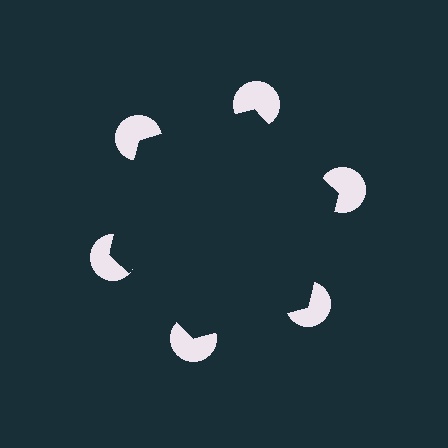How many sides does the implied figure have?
6 sides.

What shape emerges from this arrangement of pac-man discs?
An illusory hexagon — its edges are inferred from the aligned wedge cuts in the pac-man discs, not physically drawn.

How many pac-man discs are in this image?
There are 6 — one at each vertex of the illusory hexagon.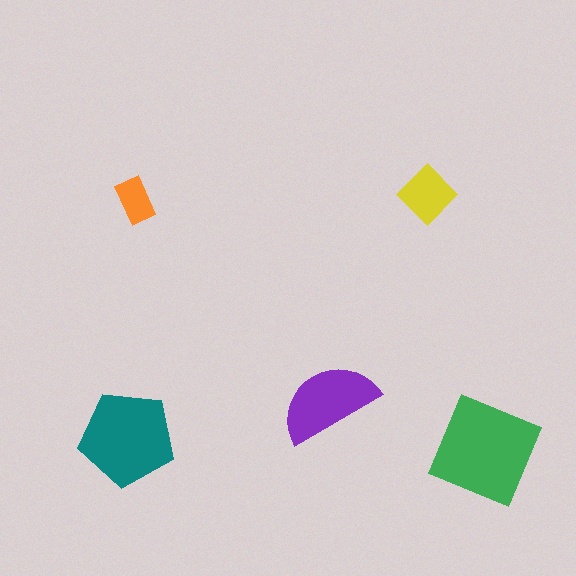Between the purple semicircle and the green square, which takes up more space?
The green square.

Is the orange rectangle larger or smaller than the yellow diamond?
Smaller.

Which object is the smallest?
The orange rectangle.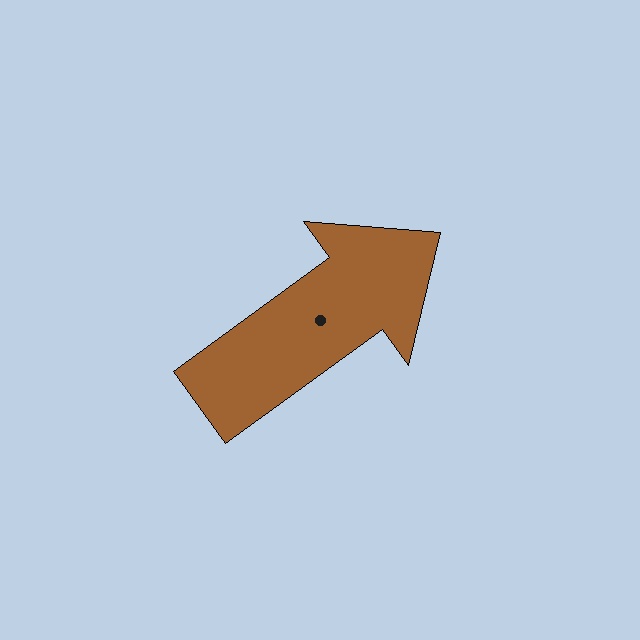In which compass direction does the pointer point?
Northeast.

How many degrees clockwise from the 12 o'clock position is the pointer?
Approximately 54 degrees.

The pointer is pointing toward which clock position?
Roughly 2 o'clock.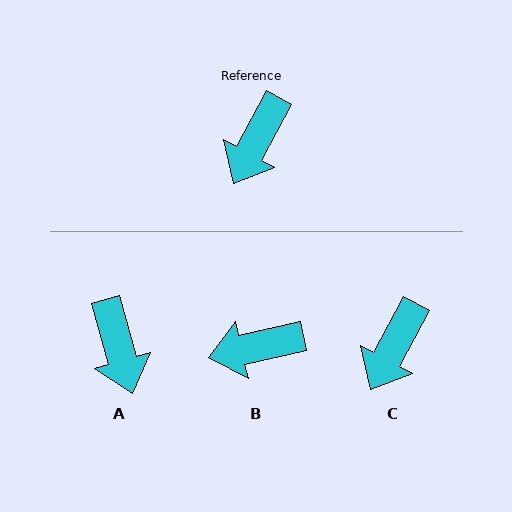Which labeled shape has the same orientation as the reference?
C.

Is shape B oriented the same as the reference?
No, it is off by about 49 degrees.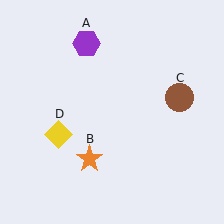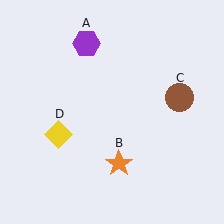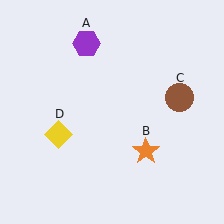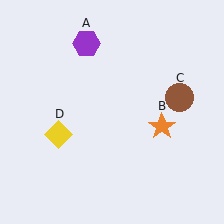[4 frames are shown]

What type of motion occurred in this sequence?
The orange star (object B) rotated counterclockwise around the center of the scene.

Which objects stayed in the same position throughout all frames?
Purple hexagon (object A) and brown circle (object C) and yellow diamond (object D) remained stationary.